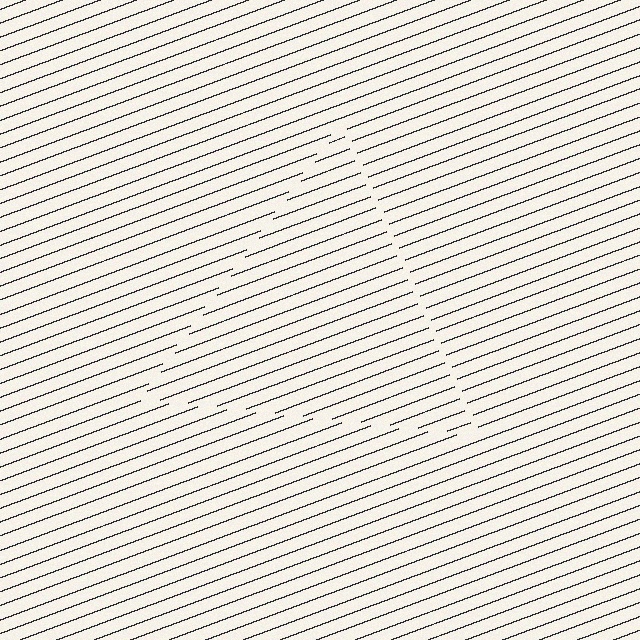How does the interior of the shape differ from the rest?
The interior of the shape contains the same grating, shifted by half a period — the contour is defined by the phase discontinuity where line-ends from the inner and outer gratings abut.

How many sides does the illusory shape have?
3 sides — the line-ends trace a triangle.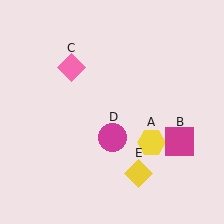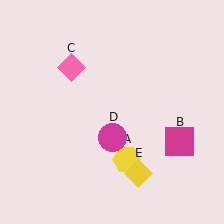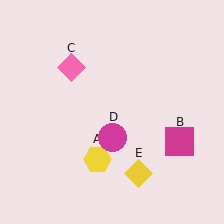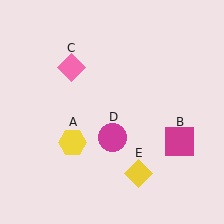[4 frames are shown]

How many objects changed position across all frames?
1 object changed position: yellow hexagon (object A).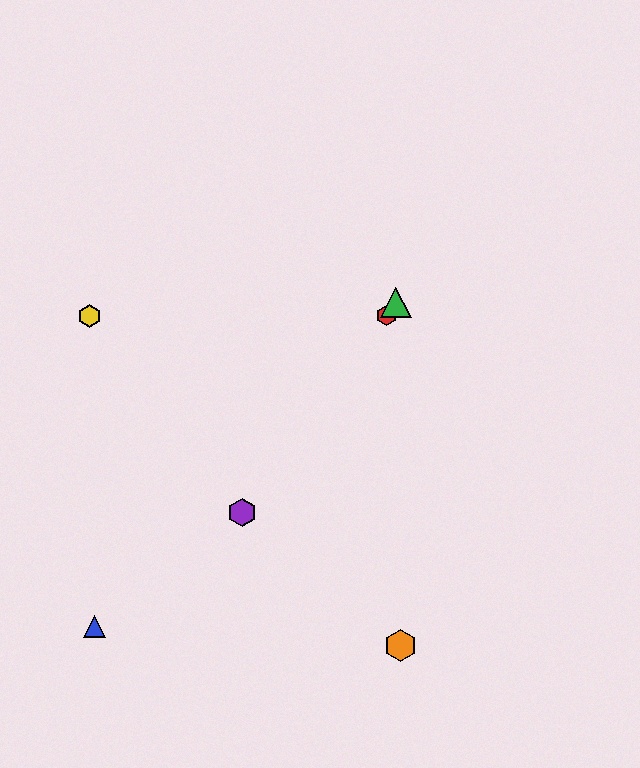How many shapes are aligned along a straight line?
3 shapes (the red hexagon, the green triangle, the purple hexagon) are aligned along a straight line.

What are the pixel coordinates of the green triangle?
The green triangle is at (396, 303).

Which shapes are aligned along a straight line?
The red hexagon, the green triangle, the purple hexagon are aligned along a straight line.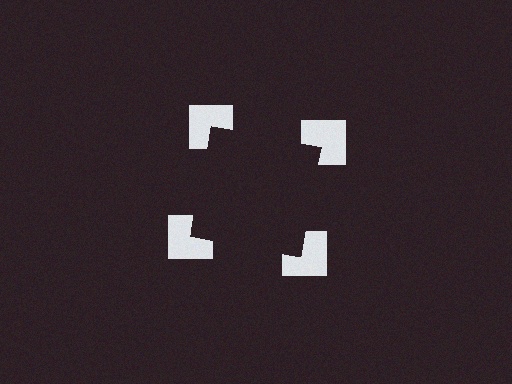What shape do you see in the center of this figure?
An illusory square — its edges are inferred from the aligned wedge cuts in the notched squares, not physically drawn.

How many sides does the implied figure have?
4 sides.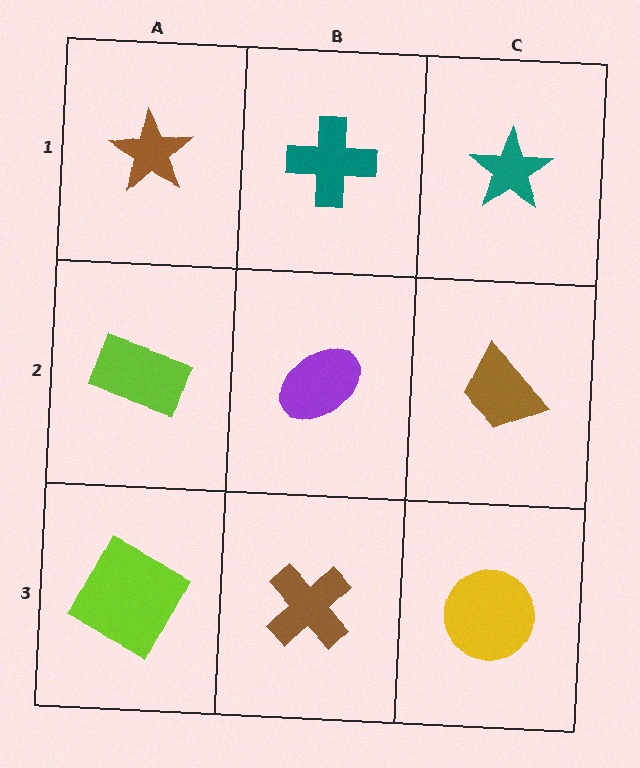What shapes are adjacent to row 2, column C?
A teal star (row 1, column C), a yellow circle (row 3, column C), a purple ellipse (row 2, column B).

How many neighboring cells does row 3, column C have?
2.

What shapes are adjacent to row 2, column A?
A brown star (row 1, column A), a lime square (row 3, column A), a purple ellipse (row 2, column B).